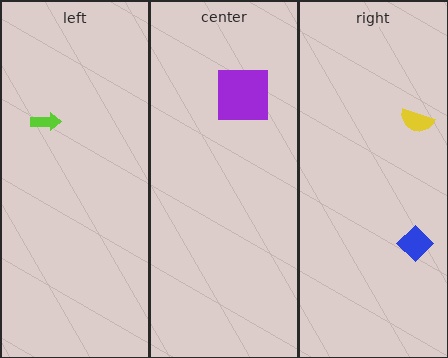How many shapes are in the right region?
2.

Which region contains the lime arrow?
The left region.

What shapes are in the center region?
The purple square.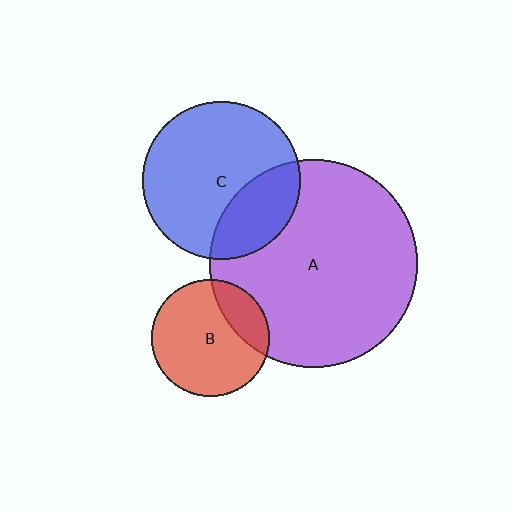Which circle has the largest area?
Circle A (purple).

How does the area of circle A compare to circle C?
Approximately 1.8 times.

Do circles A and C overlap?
Yes.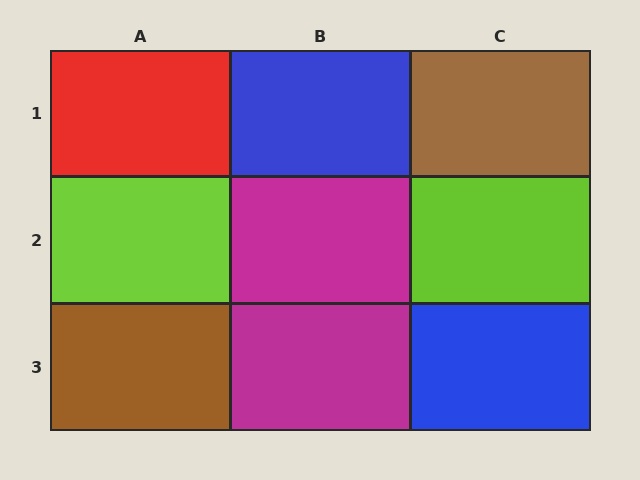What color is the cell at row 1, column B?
Blue.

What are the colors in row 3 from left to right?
Brown, magenta, blue.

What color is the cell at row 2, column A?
Lime.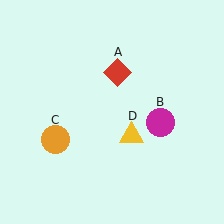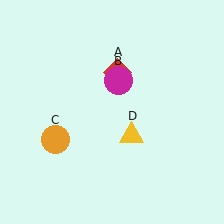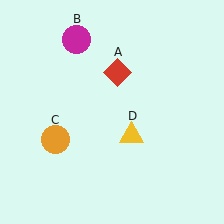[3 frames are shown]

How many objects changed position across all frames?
1 object changed position: magenta circle (object B).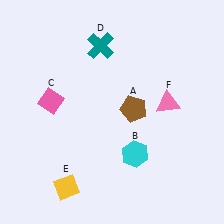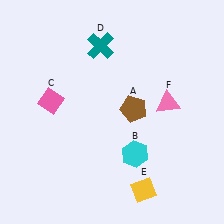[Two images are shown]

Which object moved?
The yellow diamond (E) moved right.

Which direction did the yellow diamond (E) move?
The yellow diamond (E) moved right.